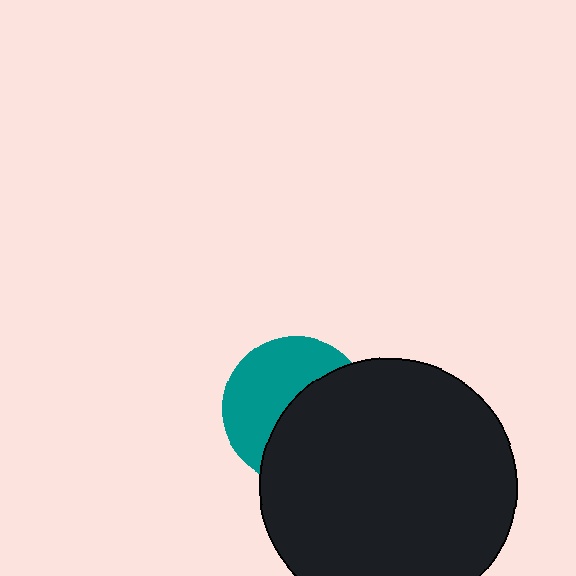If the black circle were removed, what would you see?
You would see the complete teal circle.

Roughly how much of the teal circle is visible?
About half of it is visible (roughly 49%).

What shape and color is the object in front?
The object in front is a black circle.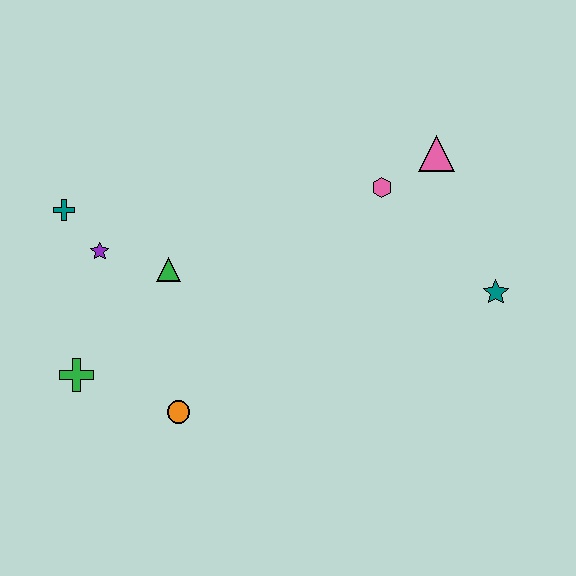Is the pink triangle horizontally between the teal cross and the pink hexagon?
No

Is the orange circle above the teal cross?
No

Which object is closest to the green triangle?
The purple star is closest to the green triangle.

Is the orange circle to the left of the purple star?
No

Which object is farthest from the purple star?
The teal star is farthest from the purple star.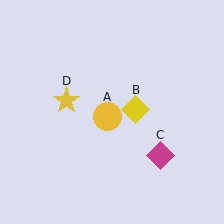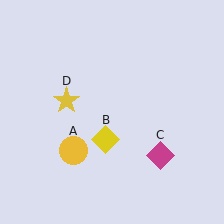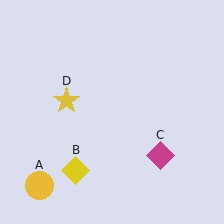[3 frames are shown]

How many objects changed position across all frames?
2 objects changed position: yellow circle (object A), yellow diamond (object B).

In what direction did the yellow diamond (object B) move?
The yellow diamond (object B) moved down and to the left.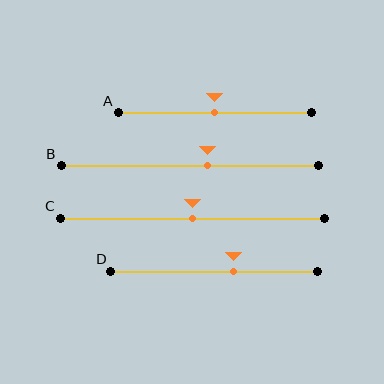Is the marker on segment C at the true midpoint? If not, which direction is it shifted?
Yes, the marker on segment C is at the true midpoint.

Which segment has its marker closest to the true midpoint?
Segment A has its marker closest to the true midpoint.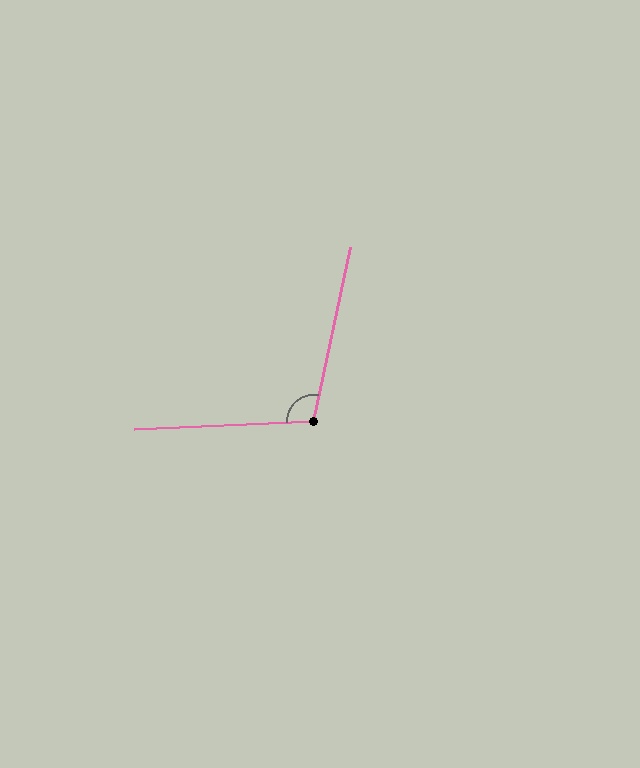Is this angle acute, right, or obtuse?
It is obtuse.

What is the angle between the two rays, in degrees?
Approximately 105 degrees.